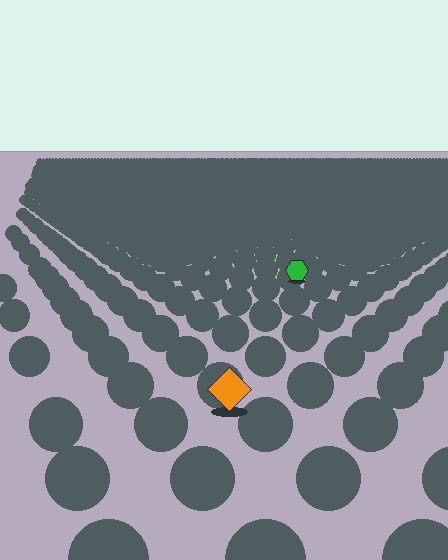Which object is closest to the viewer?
The orange diamond is closest. The texture marks near it are larger and more spread out.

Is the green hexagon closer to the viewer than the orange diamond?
No. The orange diamond is closer — you can tell from the texture gradient: the ground texture is coarser near it.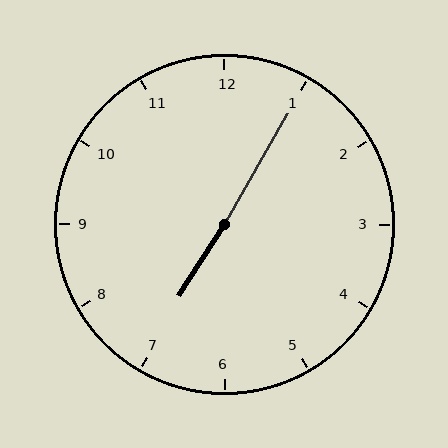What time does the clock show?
7:05.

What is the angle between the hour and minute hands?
Approximately 178 degrees.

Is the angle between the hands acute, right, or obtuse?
It is obtuse.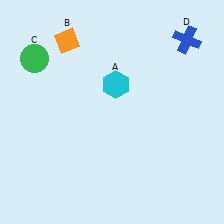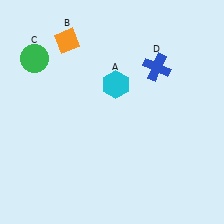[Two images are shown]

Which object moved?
The blue cross (D) moved left.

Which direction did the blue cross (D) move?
The blue cross (D) moved left.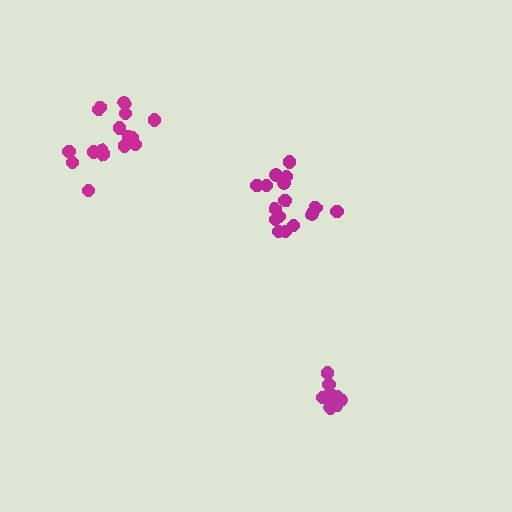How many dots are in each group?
Group 1: 16 dots, Group 2: 16 dots, Group 3: 10 dots (42 total).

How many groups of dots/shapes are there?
There are 3 groups.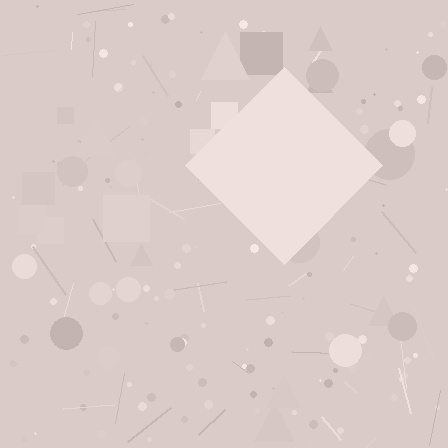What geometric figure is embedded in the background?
A diamond is embedded in the background.